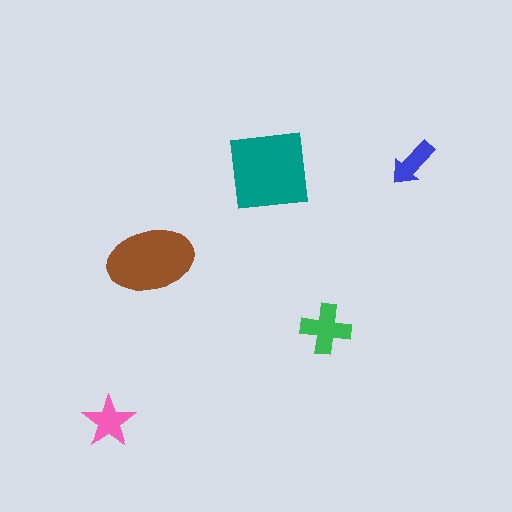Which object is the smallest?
The blue arrow.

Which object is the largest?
The teal square.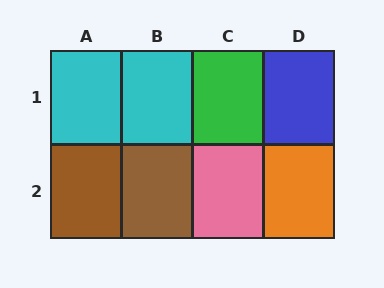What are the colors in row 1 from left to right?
Cyan, cyan, green, blue.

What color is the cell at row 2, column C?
Pink.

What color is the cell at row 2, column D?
Orange.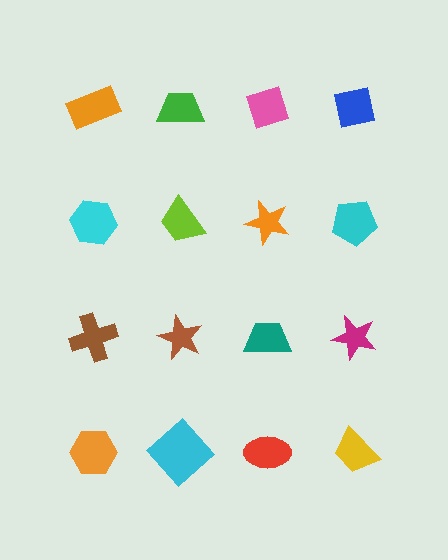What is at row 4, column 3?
A red ellipse.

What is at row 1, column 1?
An orange rectangle.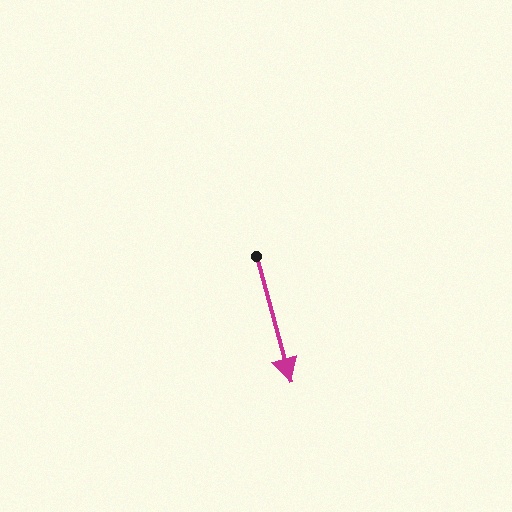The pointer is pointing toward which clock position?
Roughly 5 o'clock.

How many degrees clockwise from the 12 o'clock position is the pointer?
Approximately 165 degrees.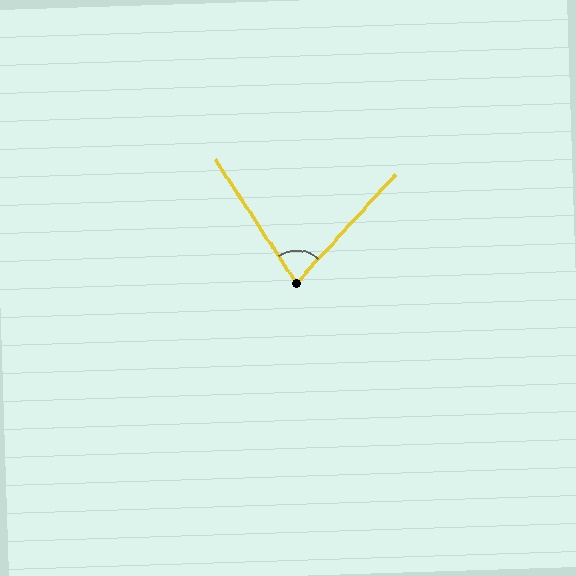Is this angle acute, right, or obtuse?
It is acute.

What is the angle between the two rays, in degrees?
Approximately 76 degrees.